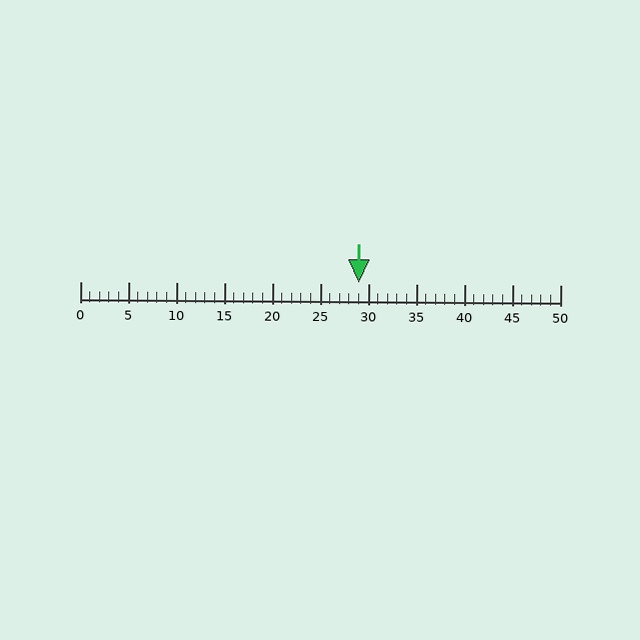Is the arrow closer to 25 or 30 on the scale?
The arrow is closer to 30.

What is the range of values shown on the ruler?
The ruler shows values from 0 to 50.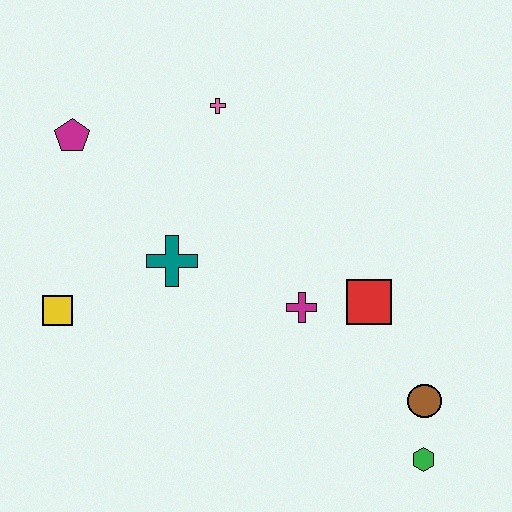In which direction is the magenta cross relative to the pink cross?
The magenta cross is below the pink cross.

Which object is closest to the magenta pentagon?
The pink cross is closest to the magenta pentagon.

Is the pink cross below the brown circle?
No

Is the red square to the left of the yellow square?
No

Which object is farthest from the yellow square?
The green hexagon is farthest from the yellow square.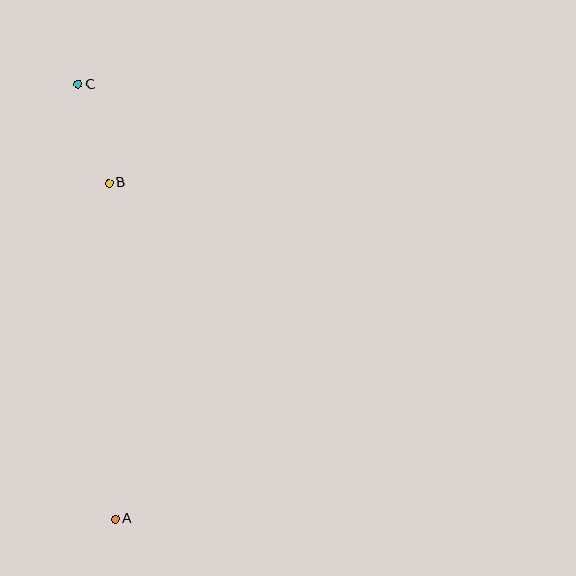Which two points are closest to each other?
Points B and C are closest to each other.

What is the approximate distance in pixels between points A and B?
The distance between A and B is approximately 336 pixels.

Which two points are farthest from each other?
Points A and C are farthest from each other.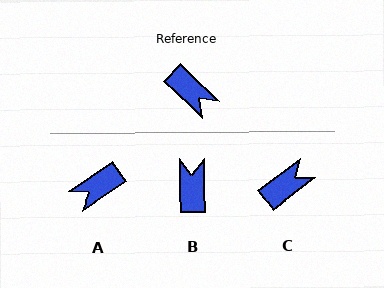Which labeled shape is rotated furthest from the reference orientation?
B, about 135 degrees away.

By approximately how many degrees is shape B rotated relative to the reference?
Approximately 135 degrees counter-clockwise.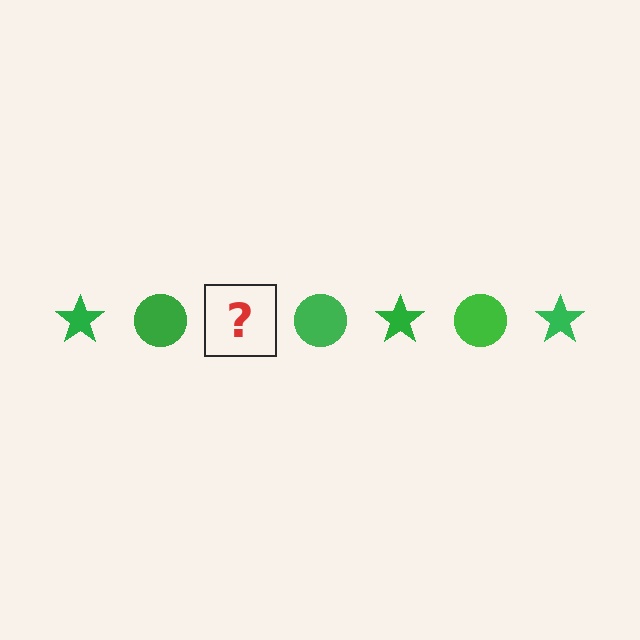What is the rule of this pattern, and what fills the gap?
The rule is that the pattern cycles through star, circle shapes in green. The gap should be filled with a green star.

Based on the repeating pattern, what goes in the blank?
The blank should be a green star.